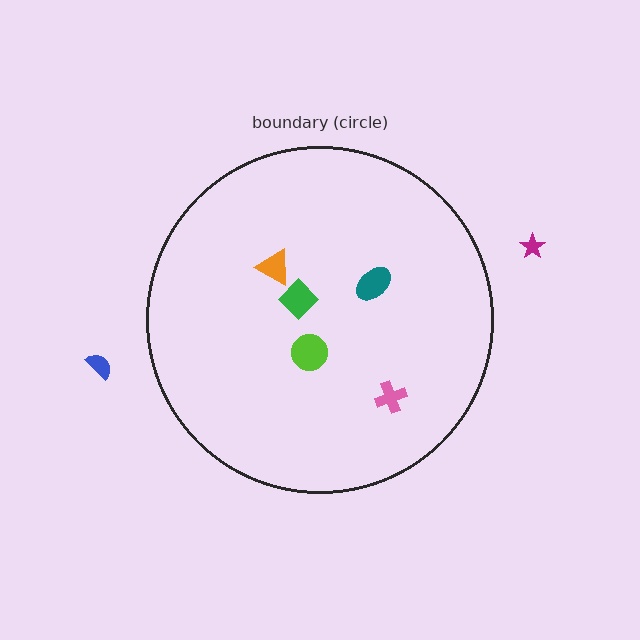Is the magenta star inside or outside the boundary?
Outside.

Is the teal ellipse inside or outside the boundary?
Inside.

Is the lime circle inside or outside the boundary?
Inside.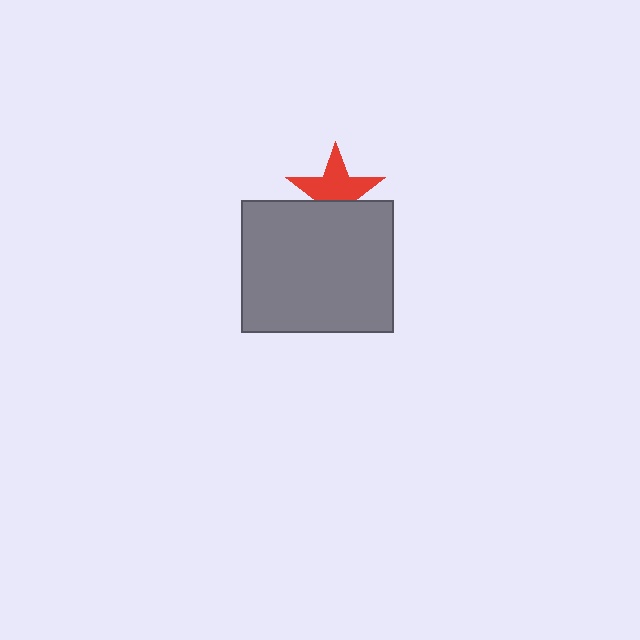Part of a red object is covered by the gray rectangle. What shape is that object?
It is a star.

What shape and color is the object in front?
The object in front is a gray rectangle.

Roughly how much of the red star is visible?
About half of it is visible (roughly 62%).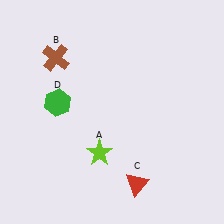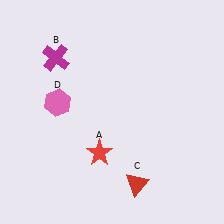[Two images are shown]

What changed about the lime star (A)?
In Image 1, A is lime. In Image 2, it changed to red.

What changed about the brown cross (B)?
In Image 1, B is brown. In Image 2, it changed to magenta.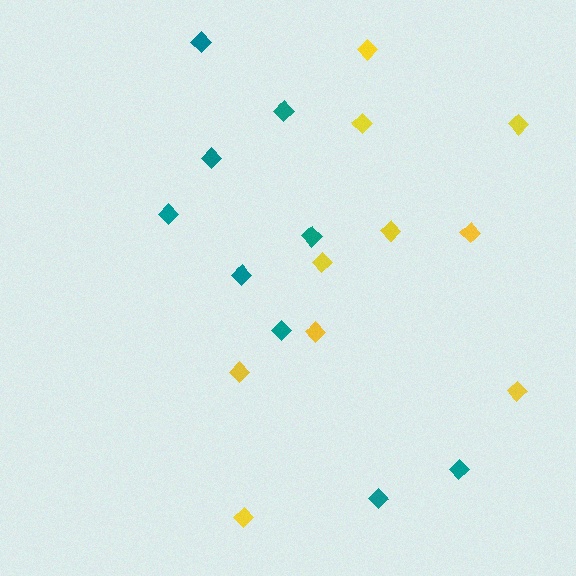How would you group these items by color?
There are 2 groups: one group of teal diamonds (9) and one group of yellow diamonds (10).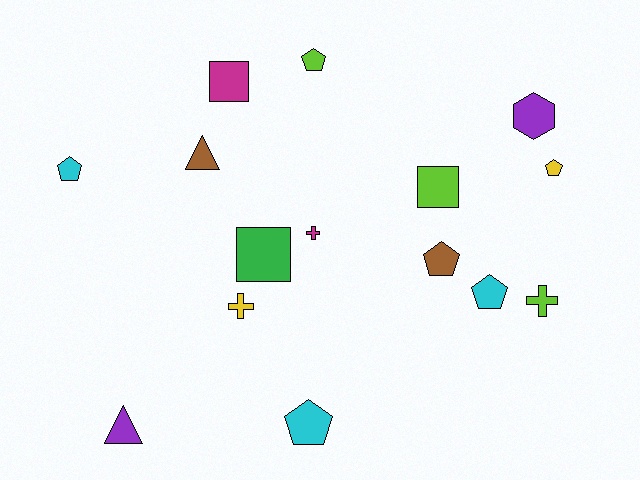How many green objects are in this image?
There is 1 green object.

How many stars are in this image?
There are no stars.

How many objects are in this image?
There are 15 objects.